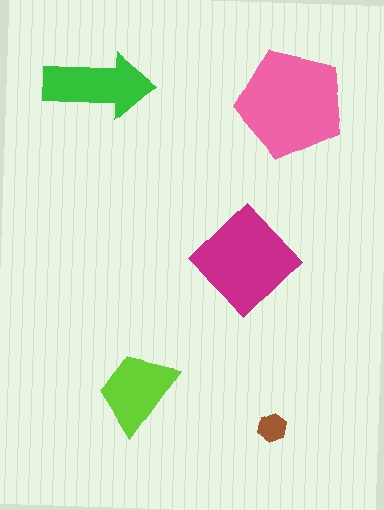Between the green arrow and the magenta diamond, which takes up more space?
The magenta diamond.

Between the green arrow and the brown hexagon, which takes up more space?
The green arrow.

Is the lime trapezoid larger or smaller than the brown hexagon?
Larger.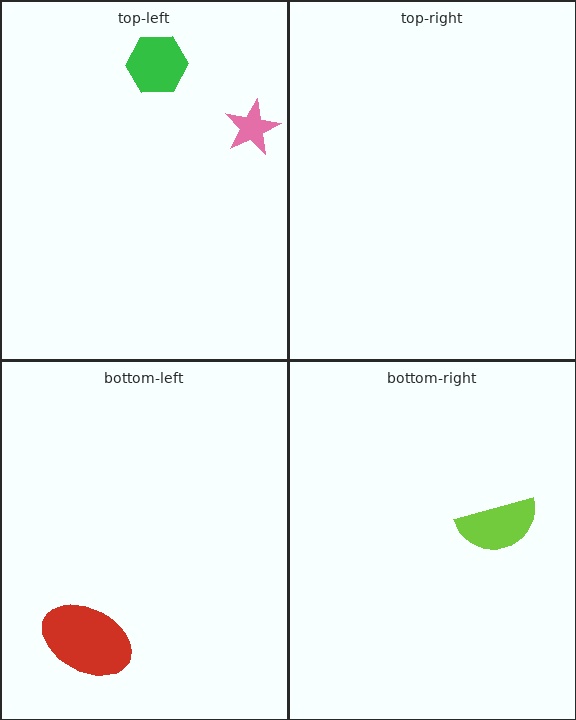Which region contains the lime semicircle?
The bottom-right region.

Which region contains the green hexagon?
The top-left region.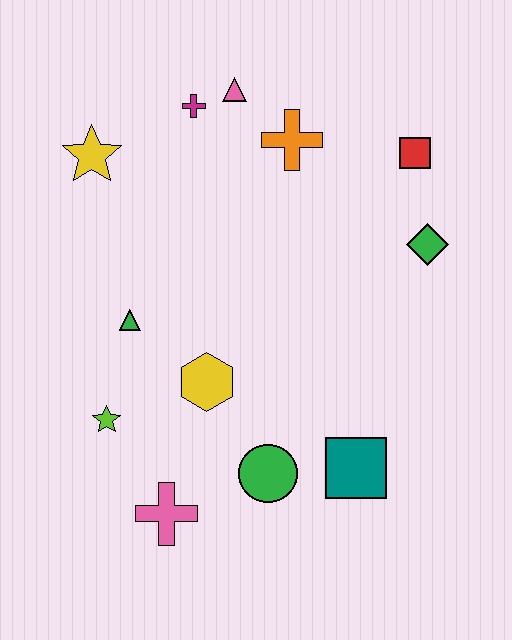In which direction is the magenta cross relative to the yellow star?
The magenta cross is to the right of the yellow star.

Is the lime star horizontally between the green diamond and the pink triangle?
No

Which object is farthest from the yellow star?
The teal square is farthest from the yellow star.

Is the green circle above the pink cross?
Yes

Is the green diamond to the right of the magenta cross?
Yes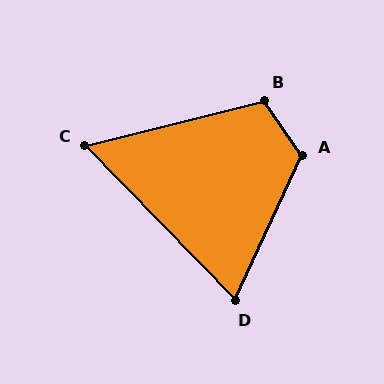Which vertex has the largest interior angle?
A, at approximately 120 degrees.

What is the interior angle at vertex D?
Approximately 69 degrees (acute).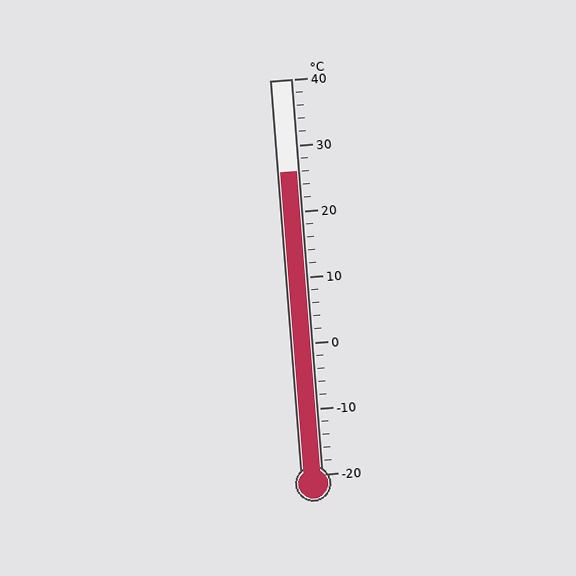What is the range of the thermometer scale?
The thermometer scale ranges from -20°C to 40°C.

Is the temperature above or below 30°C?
The temperature is below 30°C.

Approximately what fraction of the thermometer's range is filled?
The thermometer is filled to approximately 75% of its range.